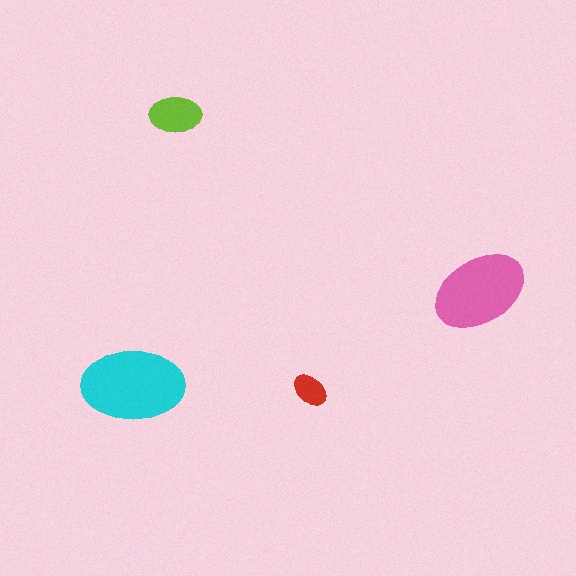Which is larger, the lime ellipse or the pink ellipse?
The pink one.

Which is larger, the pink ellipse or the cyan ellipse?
The cyan one.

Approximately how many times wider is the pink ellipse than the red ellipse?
About 2.5 times wider.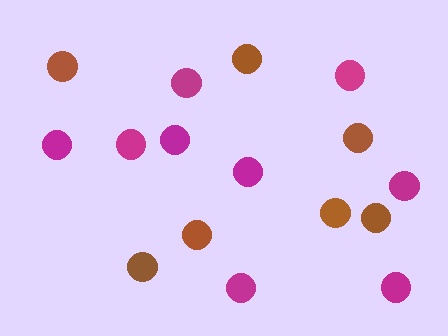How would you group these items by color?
There are 2 groups: one group of brown circles (7) and one group of magenta circles (9).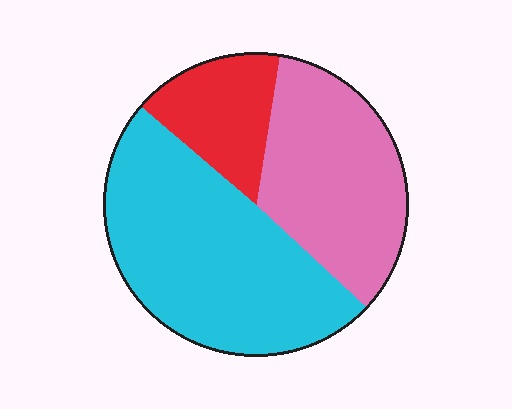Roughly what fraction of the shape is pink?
Pink takes up between a third and a half of the shape.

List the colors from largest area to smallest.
From largest to smallest: cyan, pink, red.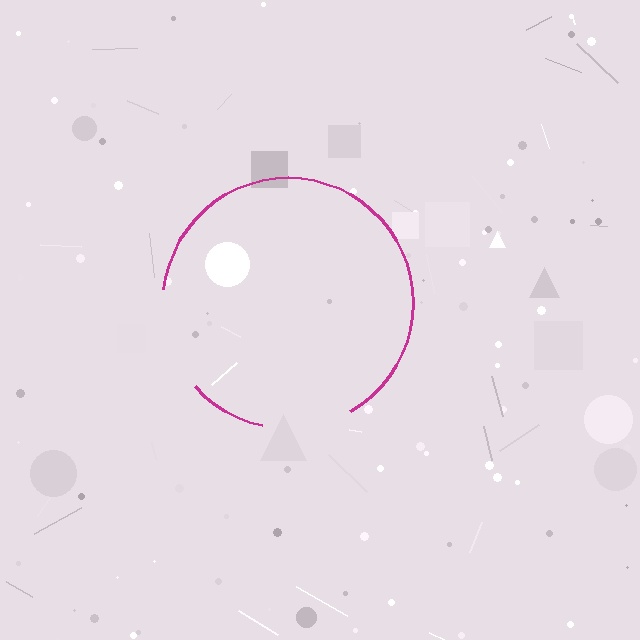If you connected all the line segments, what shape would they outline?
They would outline a circle.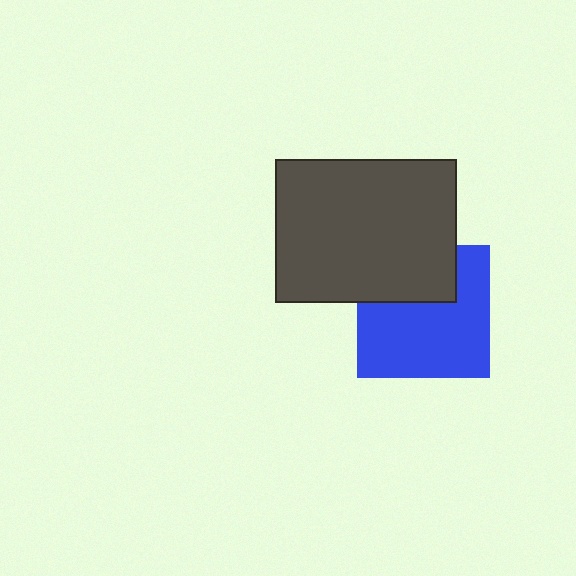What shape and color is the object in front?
The object in front is a dark gray rectangle.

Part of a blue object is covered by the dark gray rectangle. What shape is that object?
It is a square.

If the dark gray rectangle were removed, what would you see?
You would see the complete blue square.